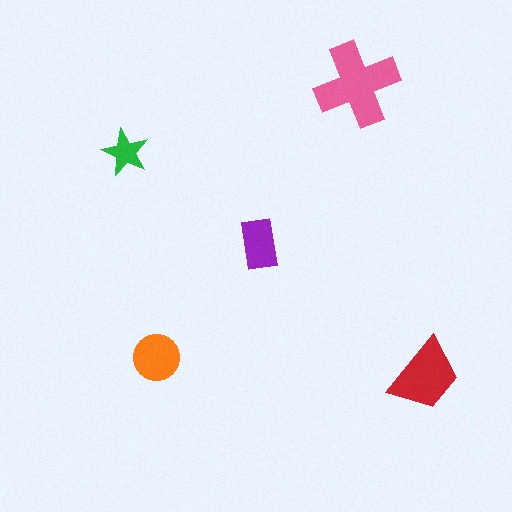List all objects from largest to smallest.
The pink cross, the red trapezoid, the orange circle, the purple rectangle, the green star.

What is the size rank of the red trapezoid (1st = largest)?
2nd.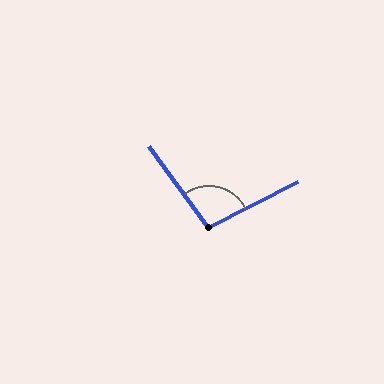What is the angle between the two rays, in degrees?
Approximately 99 degrees.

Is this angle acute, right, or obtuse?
It is obtuse.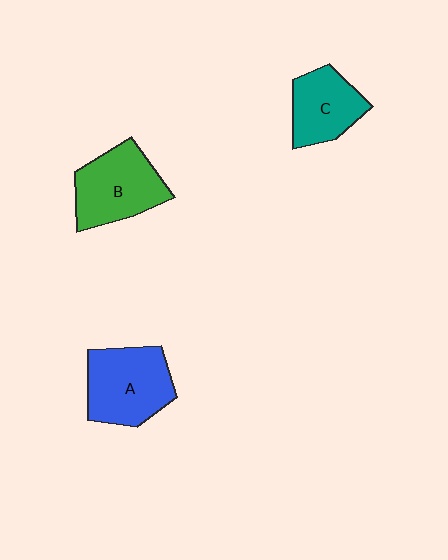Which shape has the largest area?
Shape A (blue).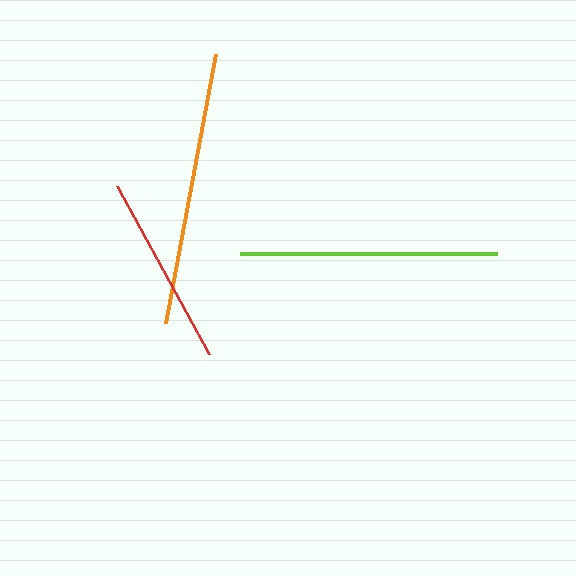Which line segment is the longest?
The orange line is the longest at approximately 274 pixels.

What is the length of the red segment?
The red segment is approximately 192 pixels long.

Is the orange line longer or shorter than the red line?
The orange line is longer than the red line.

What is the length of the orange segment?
The orange segment is approximately 274 pixels long.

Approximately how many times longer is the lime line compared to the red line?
The lime line is approximately 1.3 times the length of the red line.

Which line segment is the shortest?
The red line is the shortest at approximately 192 pixels.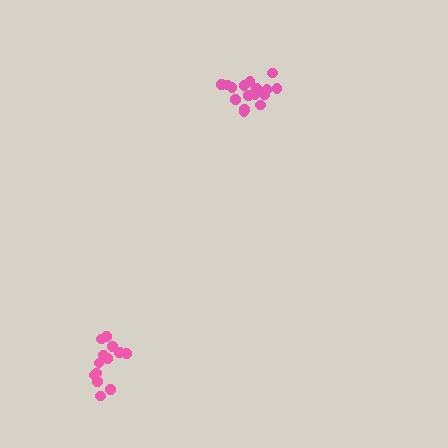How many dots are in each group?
Group 1: 13 dots, Group 2: 16 dots (29 total).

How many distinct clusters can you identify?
There are 2 distinct clusters.